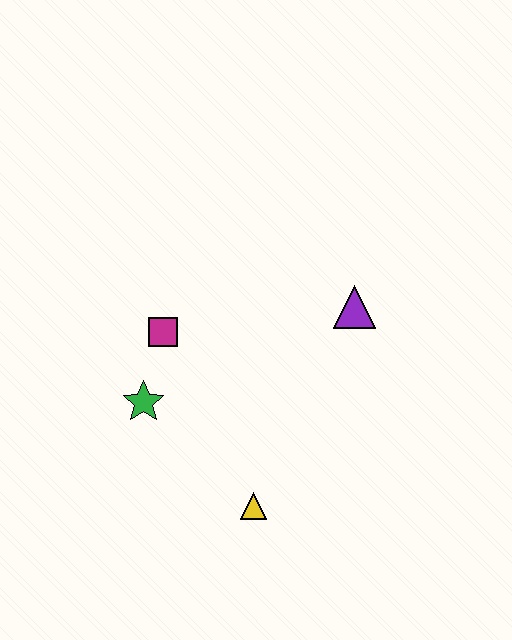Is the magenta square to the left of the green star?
No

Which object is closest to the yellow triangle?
The green star is closest to the yellow triangle.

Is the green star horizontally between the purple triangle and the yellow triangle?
No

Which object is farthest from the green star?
The purple triangle is farthest from the green star.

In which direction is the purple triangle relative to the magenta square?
The purple triangle is to the right of the magenta square.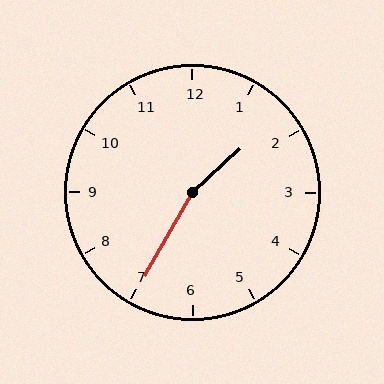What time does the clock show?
1:35.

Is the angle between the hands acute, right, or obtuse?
It is obtuse.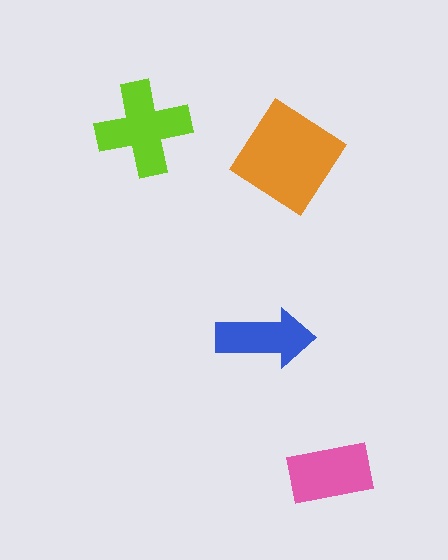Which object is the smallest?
The blue arrow.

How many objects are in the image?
There are 4 objects in the image.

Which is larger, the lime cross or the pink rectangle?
The lime cross.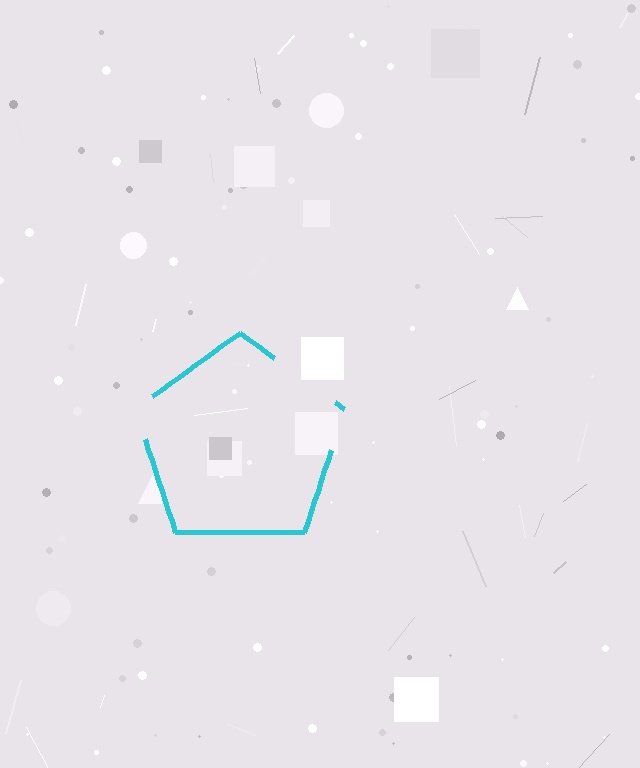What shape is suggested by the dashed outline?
The dashed outline suggests a pentagon.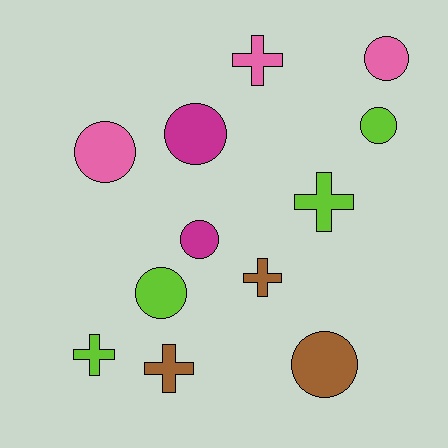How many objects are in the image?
There are 12 objects.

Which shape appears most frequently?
Circle, with 7 objects.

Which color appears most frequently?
Lime, with 4 objects.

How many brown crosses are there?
There are 2 brown crosses.